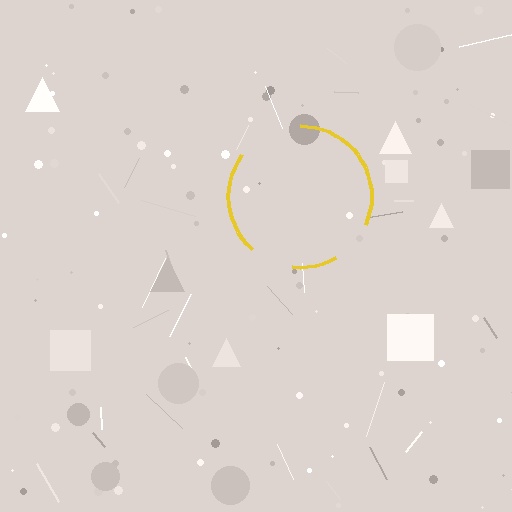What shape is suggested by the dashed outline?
The dashed outline suggests a circle.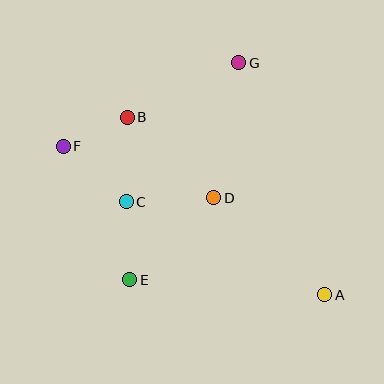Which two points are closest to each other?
Points B and F are closest to each other.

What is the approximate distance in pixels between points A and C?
The distance between A and C is approximately 219 pixels.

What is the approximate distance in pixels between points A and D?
The distance between A and D is approximately 148 pixels.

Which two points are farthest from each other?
Points A and F are farthest from each other.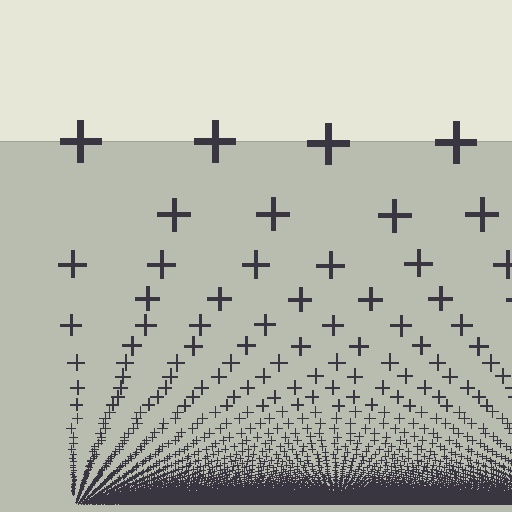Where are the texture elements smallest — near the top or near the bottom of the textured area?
Near the bottom.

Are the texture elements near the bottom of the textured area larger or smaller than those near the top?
Smaller. The gradient is inverted — elements near the bottom are smaller and denser.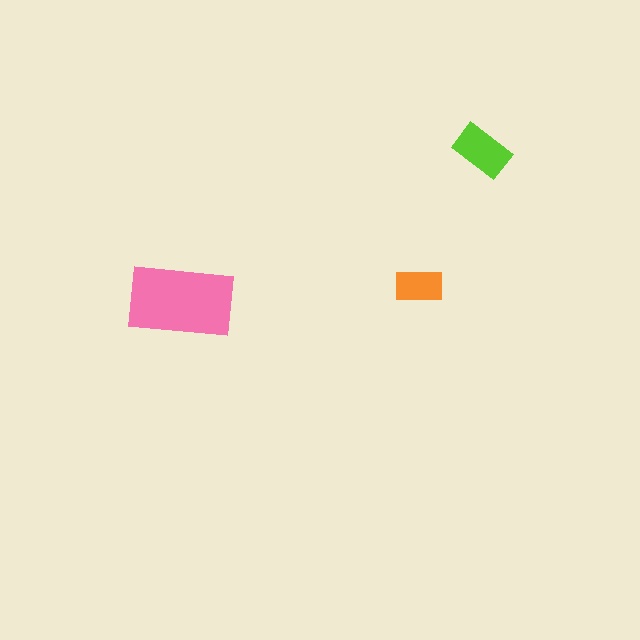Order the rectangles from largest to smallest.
the pink one, the lime one, the orange one.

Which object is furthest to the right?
The lime rectangle is rightmost.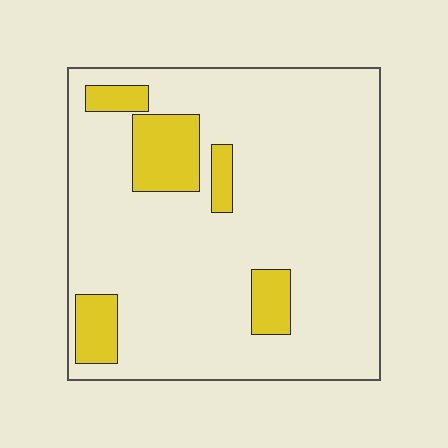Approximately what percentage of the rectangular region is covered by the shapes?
Approximately 15%.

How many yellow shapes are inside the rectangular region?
5.